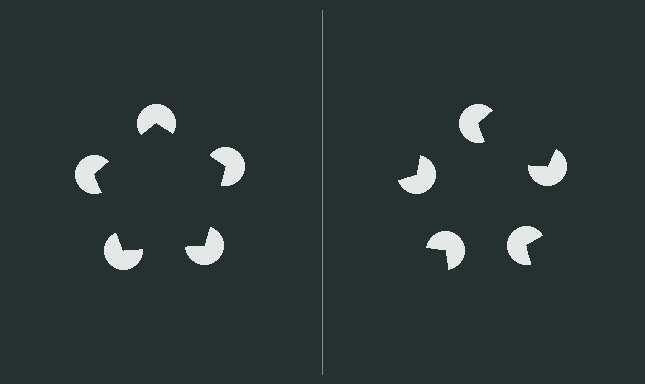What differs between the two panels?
The pac-man discs are positioned identically on both sides; only the wedge orientations differ. On the left they align to a pentagon; on the right they are misaligned.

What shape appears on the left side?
An illusory pentagon.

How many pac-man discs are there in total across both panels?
10 — 5 on each side.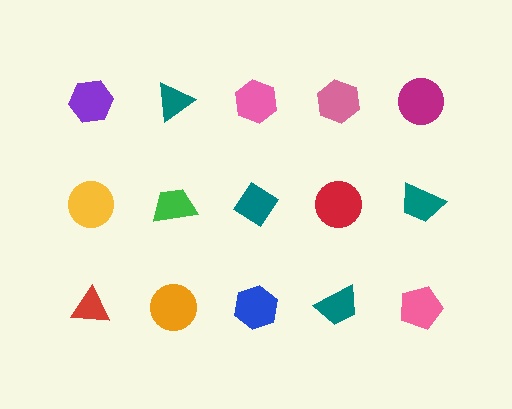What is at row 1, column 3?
A pink hexagon.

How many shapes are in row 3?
5 shapes.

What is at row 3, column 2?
An orange circle.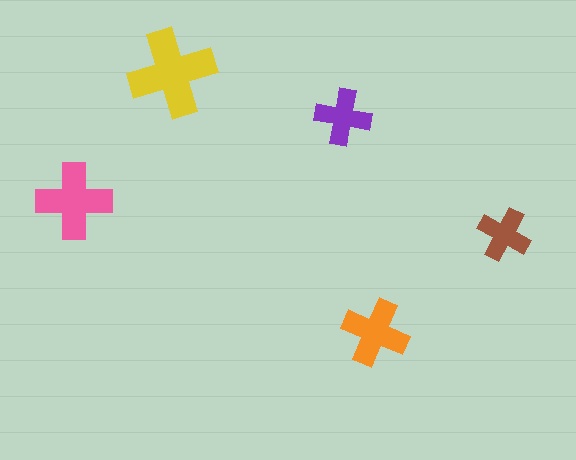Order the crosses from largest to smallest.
the yellow one, the pink one, the orange one, the purple one, the brown one.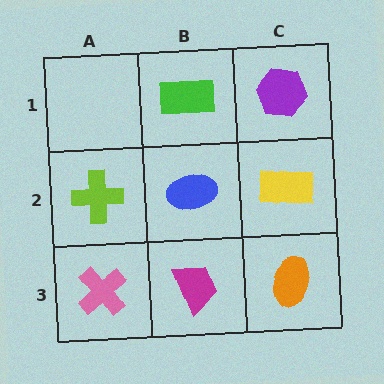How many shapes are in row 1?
2 shapes.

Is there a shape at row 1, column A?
No, that cell is empty.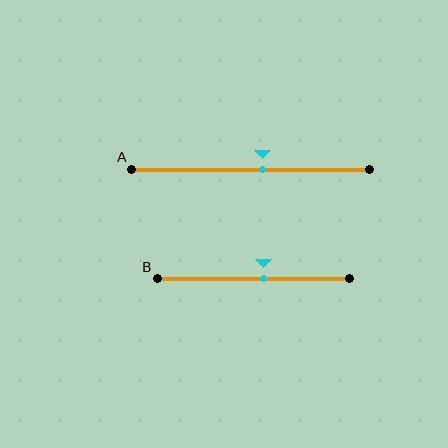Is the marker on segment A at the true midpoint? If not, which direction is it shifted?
No, the marker on segment A is shifted to the right by about 5% of the segment length.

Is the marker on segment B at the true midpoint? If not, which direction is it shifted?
No, the marker on segment B is shifted to the right by about 6% of the segment length.